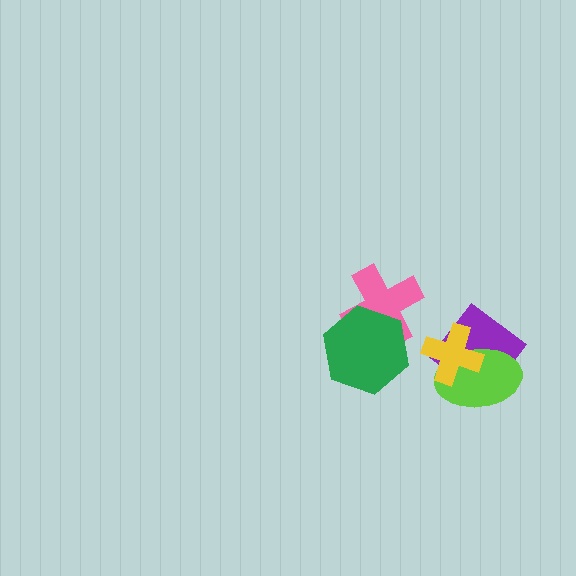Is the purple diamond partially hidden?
Yes, it is partially covered by another shape.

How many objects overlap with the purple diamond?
2 objects overlap with the purple diamond.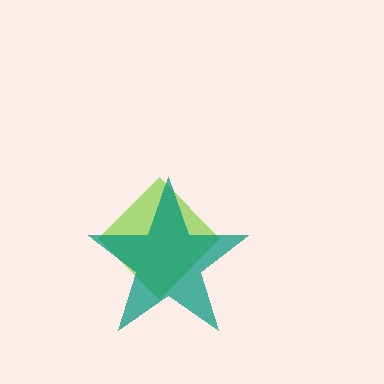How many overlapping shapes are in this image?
There are 2 overlapping shapes in the image.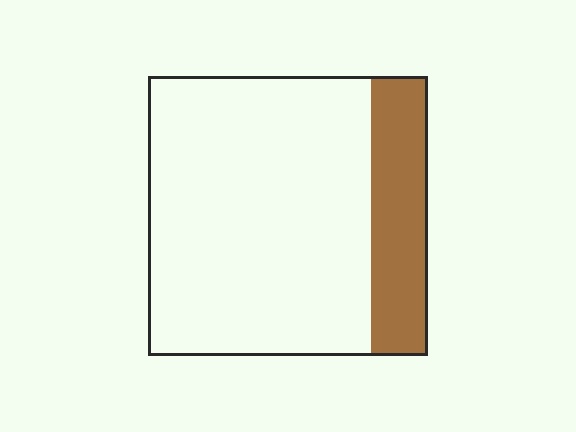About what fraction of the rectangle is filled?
About one fifth (1/5).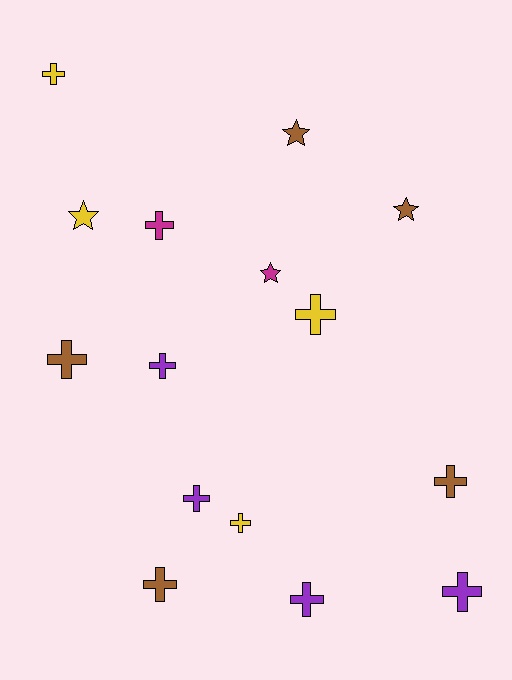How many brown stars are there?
There are 2 brown stars.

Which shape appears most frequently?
Cross, with 11 objects.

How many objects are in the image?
There are 15 objects.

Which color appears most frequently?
Brown, with 5 objects.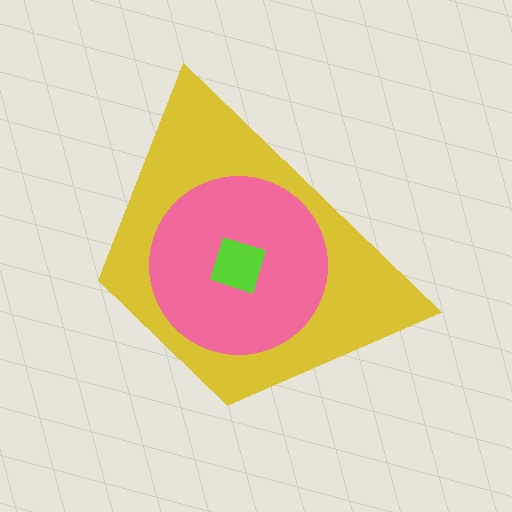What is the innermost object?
The lime square.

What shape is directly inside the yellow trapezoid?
The pink circle.